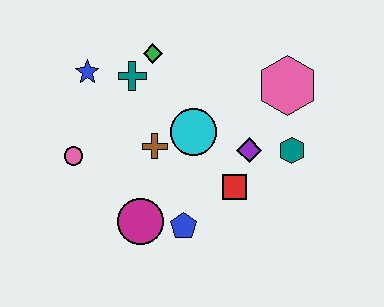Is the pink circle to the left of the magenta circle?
Yes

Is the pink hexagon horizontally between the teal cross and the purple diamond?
No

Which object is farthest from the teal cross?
The teal hexagon is farthest from the teal cross.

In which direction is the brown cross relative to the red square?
The brown cross is to the left of the red square.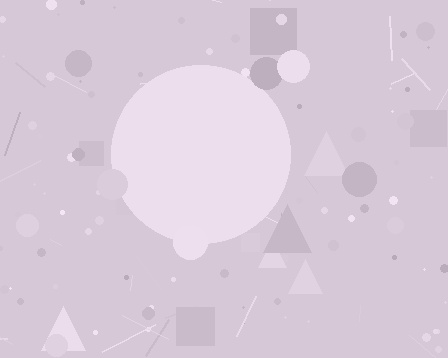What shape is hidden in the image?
A circle is hidden in the image.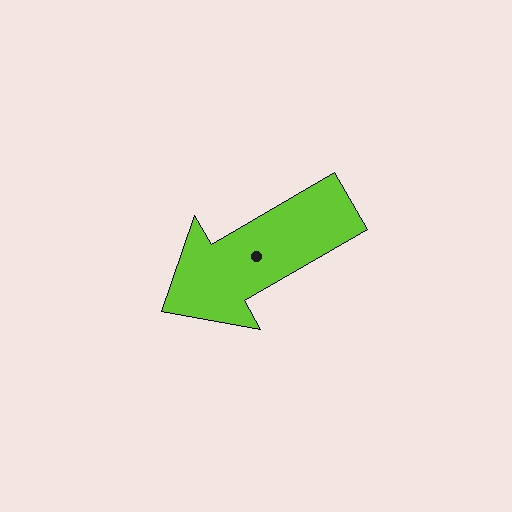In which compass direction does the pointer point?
Southwest.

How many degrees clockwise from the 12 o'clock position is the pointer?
Approximately 240 degrees.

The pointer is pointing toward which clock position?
Roughly 8 o'clock.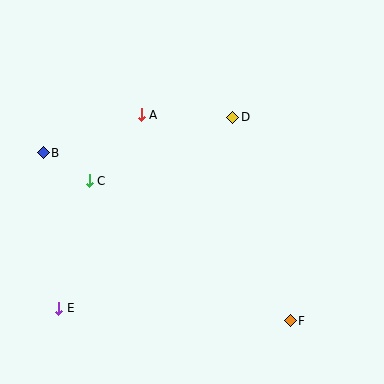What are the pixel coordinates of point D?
Point D is at (233, 117).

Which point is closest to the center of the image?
Point D at (233, 117) is closest to the center.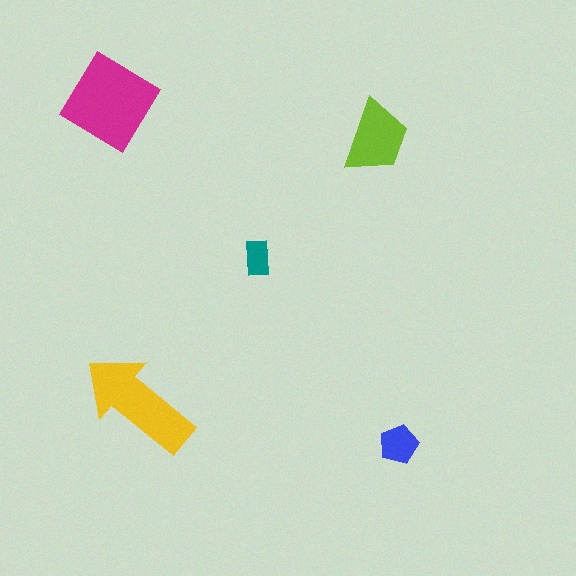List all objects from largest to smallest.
The magenta diamond, the yellow arrow, the lime trapezoid, the blue pentagon, the teal rectangle.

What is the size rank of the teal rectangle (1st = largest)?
5th.